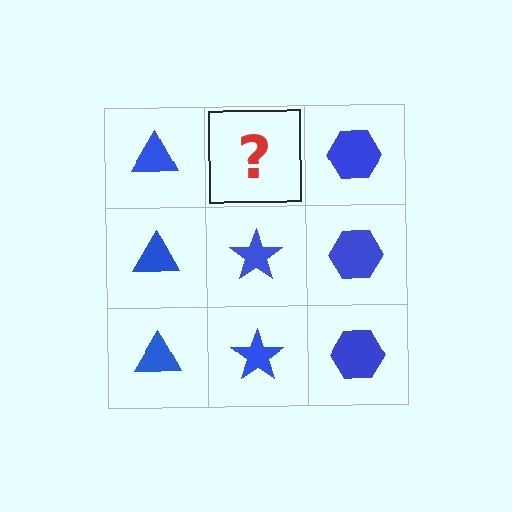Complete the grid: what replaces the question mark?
The question mark should be replaced with a blue star.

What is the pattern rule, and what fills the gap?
The rule is that each column has a consistent shape. The gap should be filled with a blue star.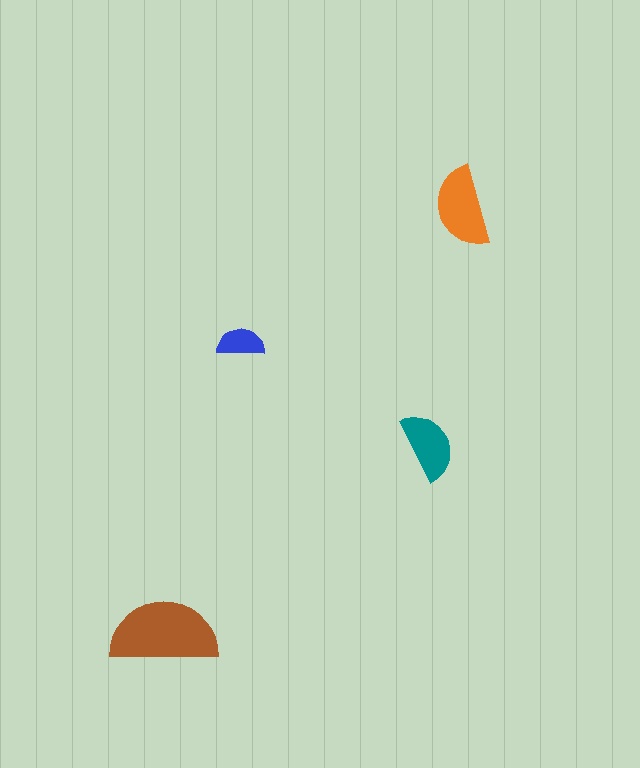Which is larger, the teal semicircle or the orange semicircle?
The orange one.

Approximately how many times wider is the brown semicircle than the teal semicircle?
About 1.5 times wider.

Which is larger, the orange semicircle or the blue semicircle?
The orange one.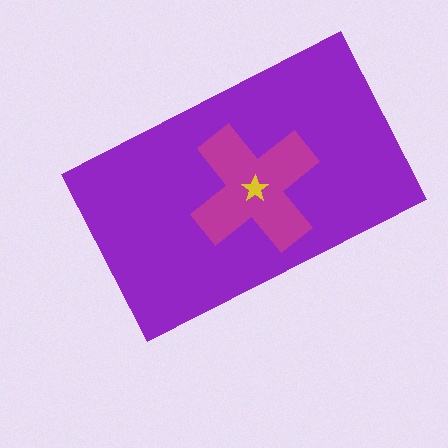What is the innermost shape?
The yellow star.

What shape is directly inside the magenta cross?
The yellow star.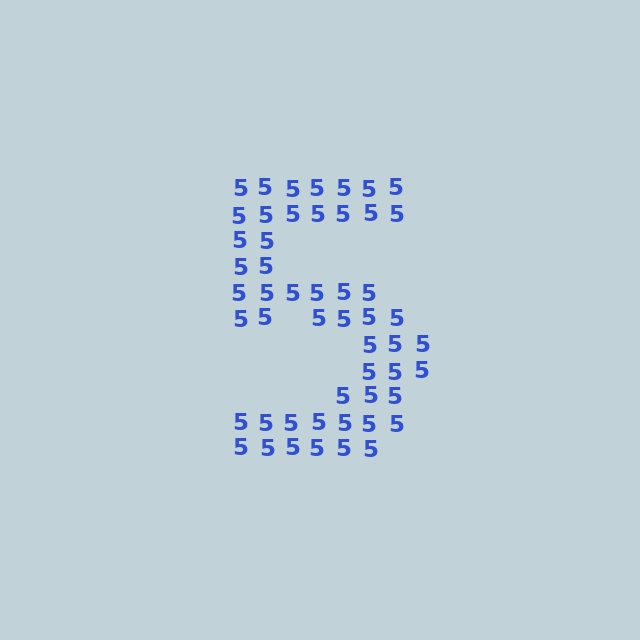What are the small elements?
The small elements are digit 5's.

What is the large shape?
The large shape is the digit 5.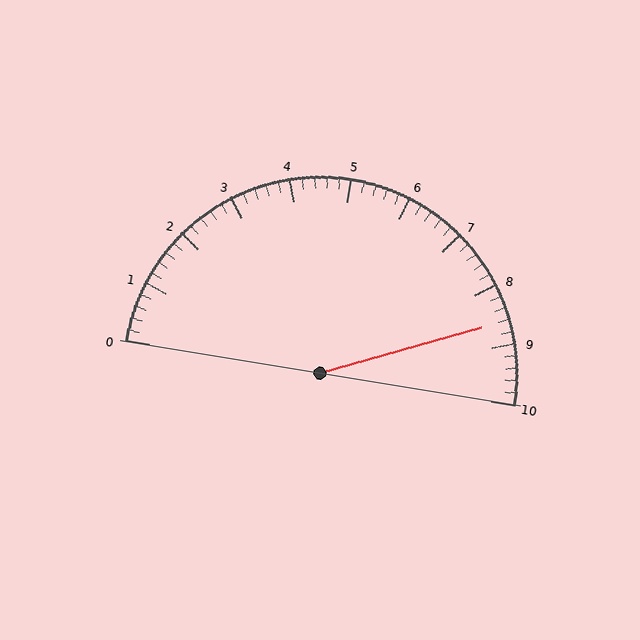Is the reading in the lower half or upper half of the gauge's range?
The reading is in the upper half of the range (0 to 10).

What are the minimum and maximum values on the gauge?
The gauge ranges from 0 to 10.